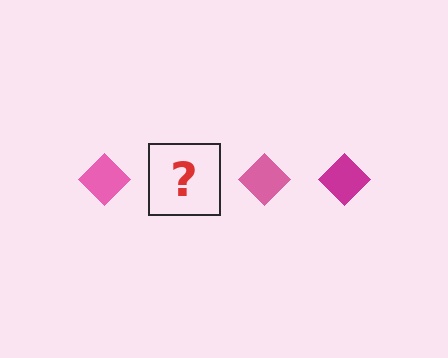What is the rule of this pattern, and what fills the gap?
The rule is that the pattern cycles through pink, magenta diamonds. The gap should be filled with a magenta diamond.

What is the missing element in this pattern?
The missing element is a magenta diamond.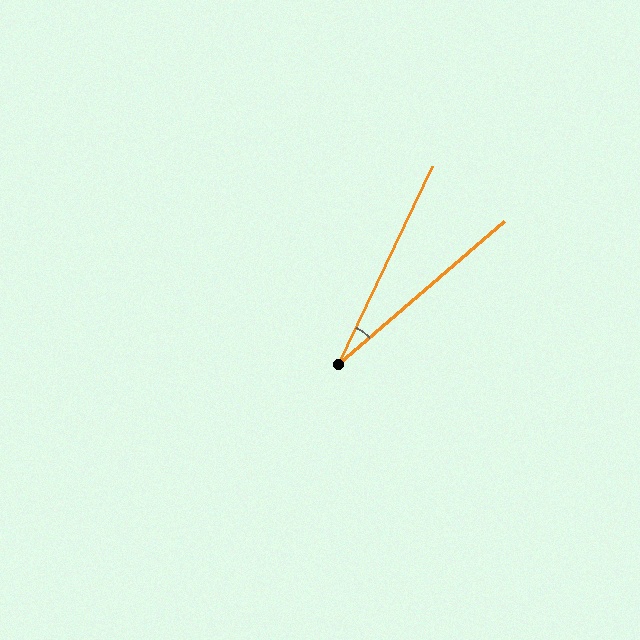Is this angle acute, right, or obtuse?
It is acute.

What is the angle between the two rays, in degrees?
Approximately 24 degrees.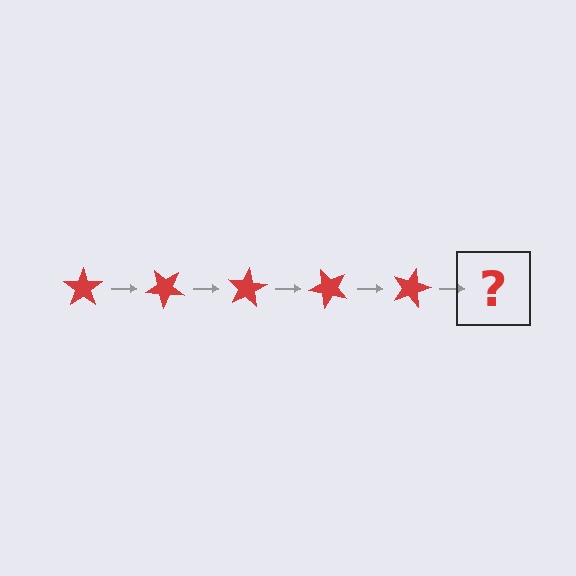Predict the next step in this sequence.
The next step is a red star rotated 200 degrees.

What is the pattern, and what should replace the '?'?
The pattern is that the star rotates 40 degrees each step. The '?' should be a red star rotated 200 degrees.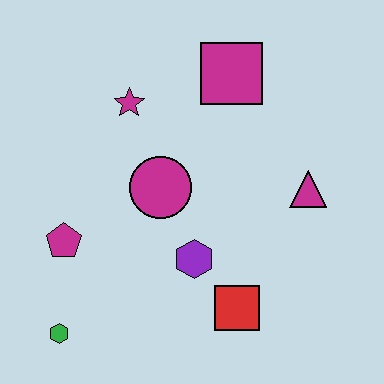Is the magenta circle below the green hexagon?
No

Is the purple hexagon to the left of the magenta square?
Yes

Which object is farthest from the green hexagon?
The magenta square is farthest from the green hexagon.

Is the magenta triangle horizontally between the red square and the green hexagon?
No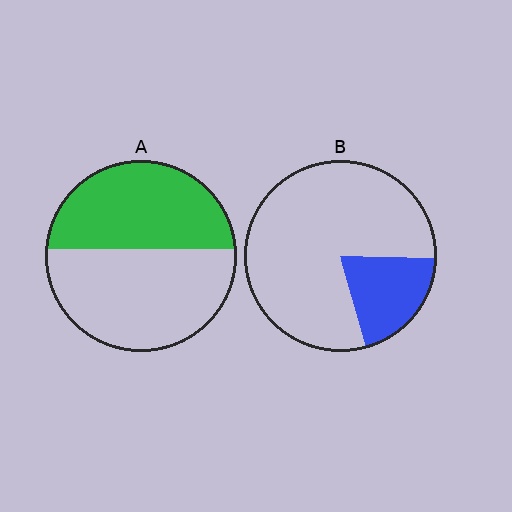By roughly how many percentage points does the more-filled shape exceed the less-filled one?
By roughly 25 percentage points (A over B).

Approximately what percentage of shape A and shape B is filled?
A is approximately 45% and B is approximately 20%.